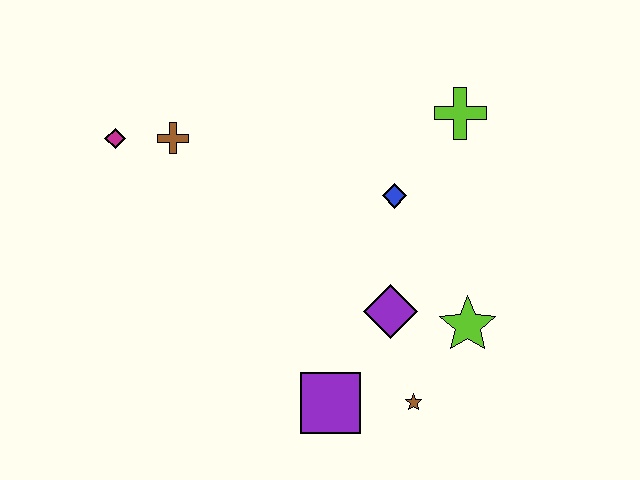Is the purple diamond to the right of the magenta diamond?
Yes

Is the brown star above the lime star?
No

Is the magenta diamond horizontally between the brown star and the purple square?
No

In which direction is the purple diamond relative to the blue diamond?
The purple diamond is below the blue diamond.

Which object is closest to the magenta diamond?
The brown cross is closest to the magenta diamond.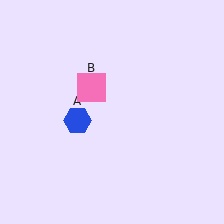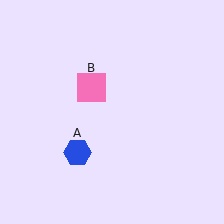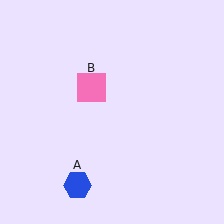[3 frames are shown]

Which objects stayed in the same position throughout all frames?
Pink square (object B) remained stationary.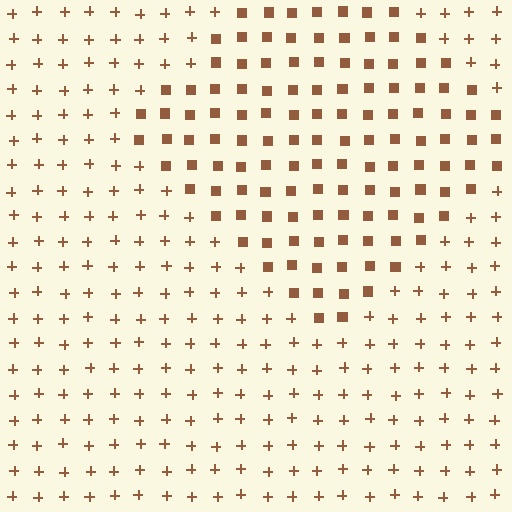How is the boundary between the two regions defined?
The boundary is defined by a change in element shape: squares inside vs. plus signs outside. All elements share the same color and spacing.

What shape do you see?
I see a diamond.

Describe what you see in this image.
The image is filled with small brown elements arranged in a uniform grid. A diamond-shaped region contains squares, while the surrounding area contains plus signs. The boundary is defined purely by the change in element shape.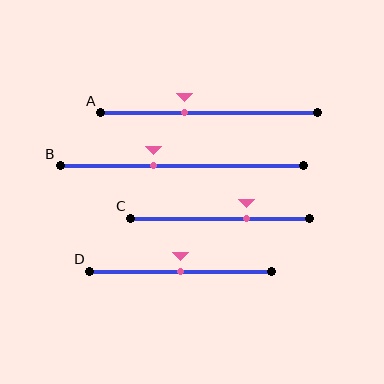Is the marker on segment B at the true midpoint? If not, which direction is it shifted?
No, the marker on segment B is shifted to the left by about 11% of the segment length.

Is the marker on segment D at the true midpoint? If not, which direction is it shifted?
Yes, the marker on segment D is at the true midpoint.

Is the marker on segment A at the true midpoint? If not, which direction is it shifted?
No, the marker on segment A is shifted to the left by about 11% of the segment length.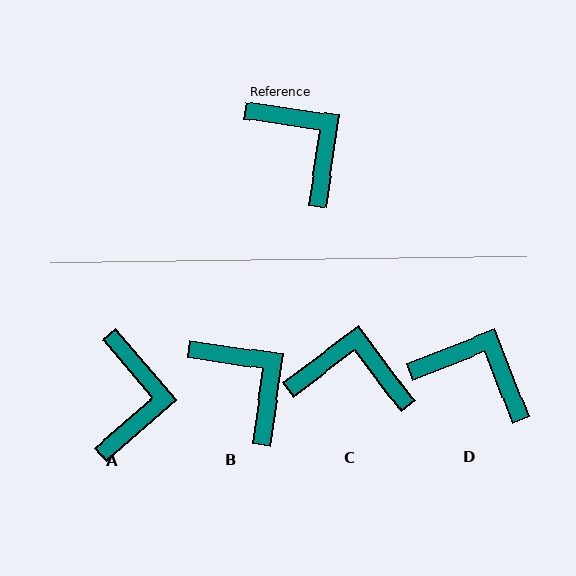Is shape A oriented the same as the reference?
No, it is off by about 41 degrees.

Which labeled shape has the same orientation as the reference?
B.